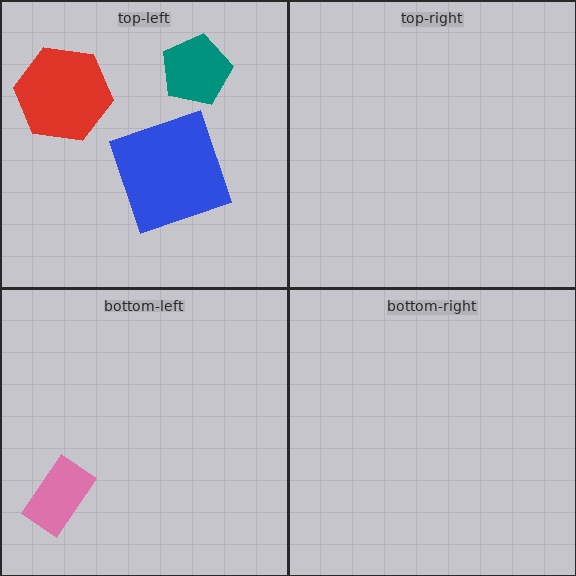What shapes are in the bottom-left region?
The pink rectangle.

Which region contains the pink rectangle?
The bottom-left region.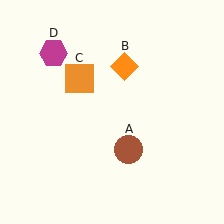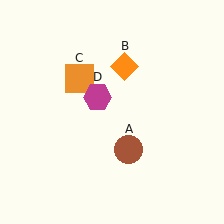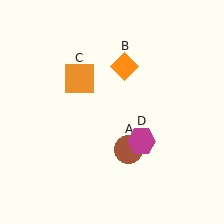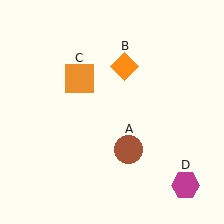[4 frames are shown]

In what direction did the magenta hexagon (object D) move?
The magenta hexagon (object D) moved down and to the right.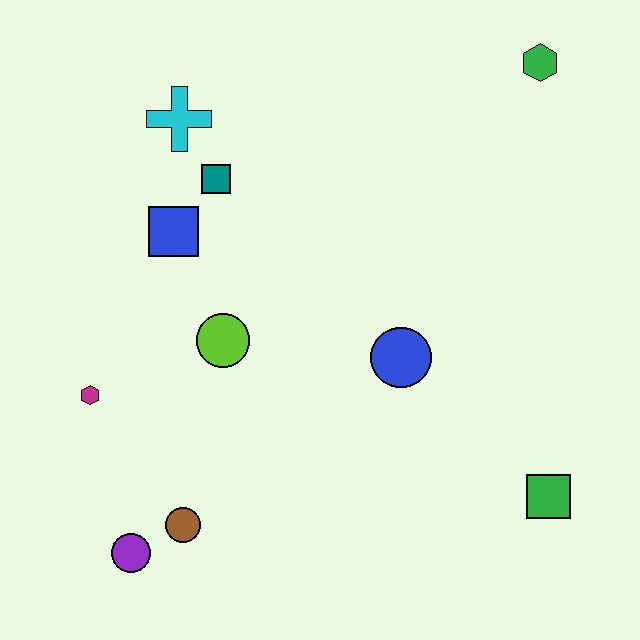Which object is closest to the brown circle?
The purple circle is closest to the brown circle.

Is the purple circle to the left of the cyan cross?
Yes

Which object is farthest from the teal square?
The green square is farthest from the teal square.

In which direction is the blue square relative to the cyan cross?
The blue square is below the cyan cross.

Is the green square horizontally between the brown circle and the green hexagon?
No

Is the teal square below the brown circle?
No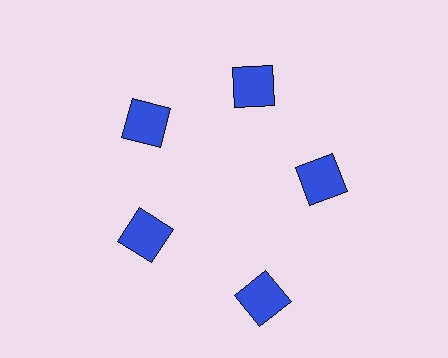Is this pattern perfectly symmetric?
No. The 5 blue squares are arranged in a ring, but one element near the 5 o'clock position is pushed outward from the center, breaking the 5-fold rotational symmetry.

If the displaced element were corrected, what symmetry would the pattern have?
It would have 5-fold rotational symmetry — the pattern would map onto itself every 72 degrees.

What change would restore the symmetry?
The symmetry would be restored by moving it inward, back onto the ring so that all 5 squares sit at equal angles and equal distance from the center.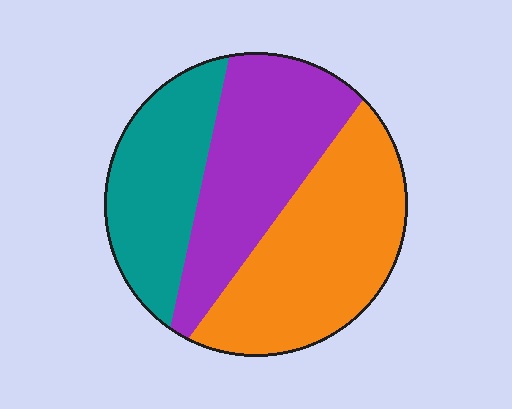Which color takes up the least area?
Teal, at roughly 25%.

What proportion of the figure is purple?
Purple takes up between a quarter and a half of the figure.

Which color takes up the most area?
Orange, at roughly 40%.